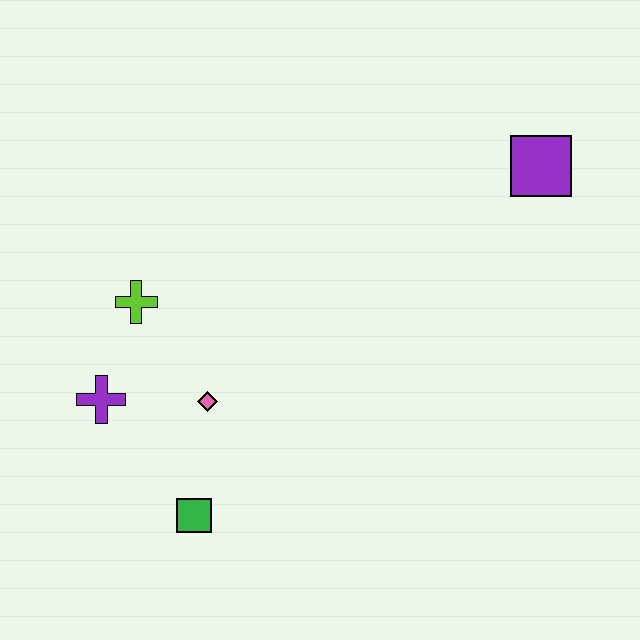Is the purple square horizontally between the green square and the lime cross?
No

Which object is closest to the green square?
The pink diamond is closest to the green square.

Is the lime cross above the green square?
Yes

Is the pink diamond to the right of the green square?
Yes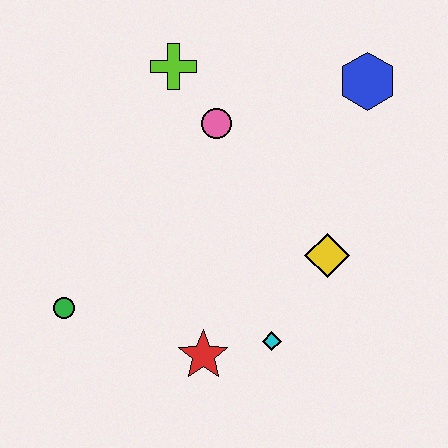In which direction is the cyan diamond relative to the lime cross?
The cyan diamond is below the lime cross.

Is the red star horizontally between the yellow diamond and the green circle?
Yes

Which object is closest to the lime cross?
The pink circle is closest to the lime cross.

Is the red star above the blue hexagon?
No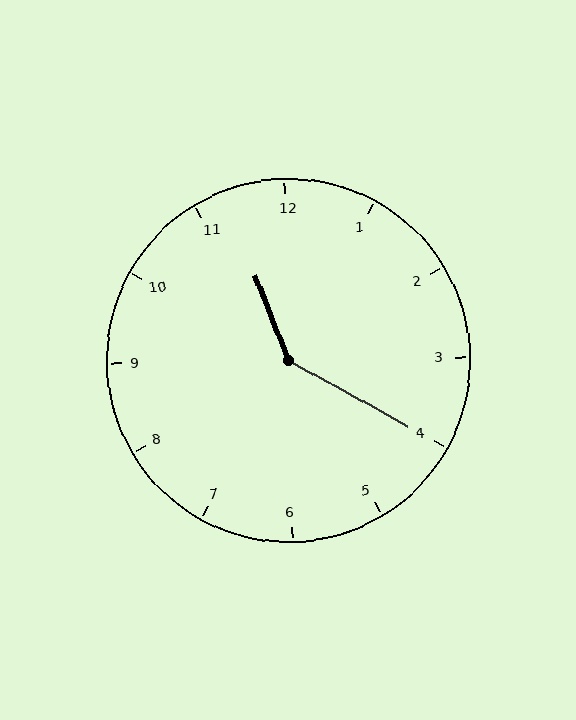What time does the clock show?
11:20.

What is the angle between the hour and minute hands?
Approximately 140 degrees.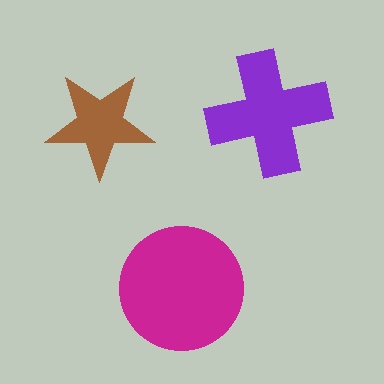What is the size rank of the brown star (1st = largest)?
3rd.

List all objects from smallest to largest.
The brown star, the purple cross, the magenta circle.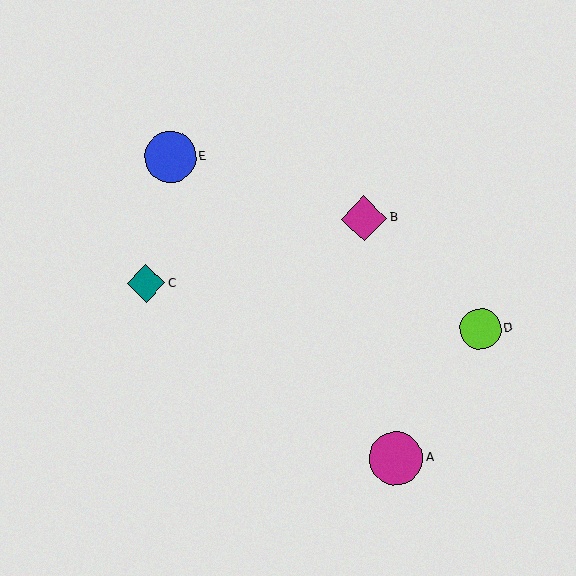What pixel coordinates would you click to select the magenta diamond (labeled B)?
Click at (364, 218) to select the magenta diamond B.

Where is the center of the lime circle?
The center of the lime circle is at (480, 329).